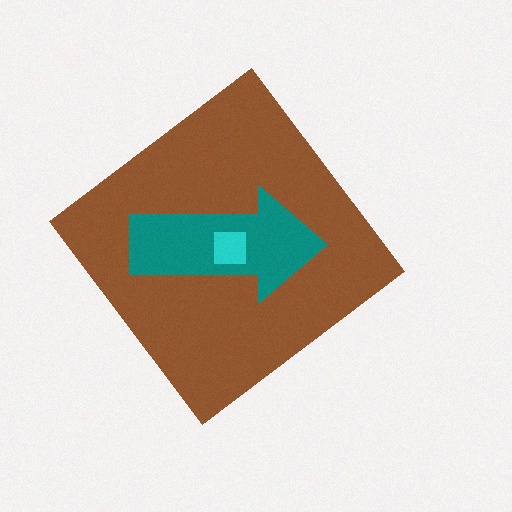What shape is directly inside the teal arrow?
The cyan square.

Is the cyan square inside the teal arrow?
Yes.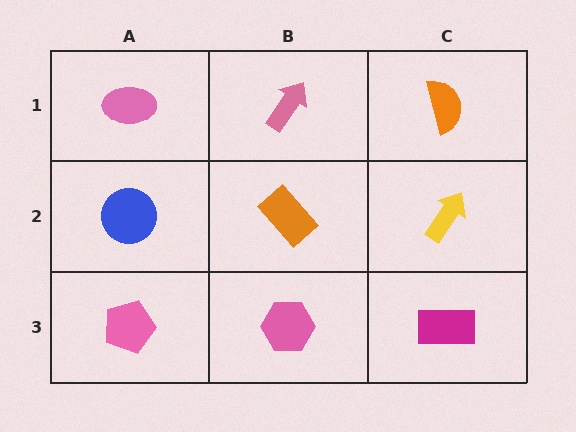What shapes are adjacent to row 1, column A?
A blue circle (row 2, column A), a pink arrow (row 1, column B).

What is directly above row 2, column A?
A pink ellipse.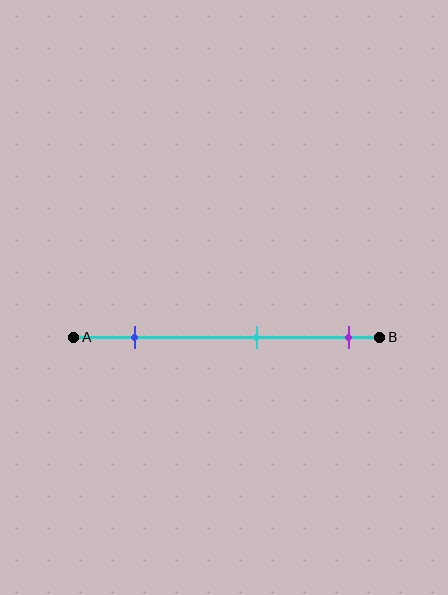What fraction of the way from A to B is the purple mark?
The purple mark is approximately 90% (0.9) of the way from A to B.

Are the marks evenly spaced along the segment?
Yes, the marks are approximately evenly spaced.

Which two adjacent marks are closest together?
The cyan and purple marks are the closest adjacent pair.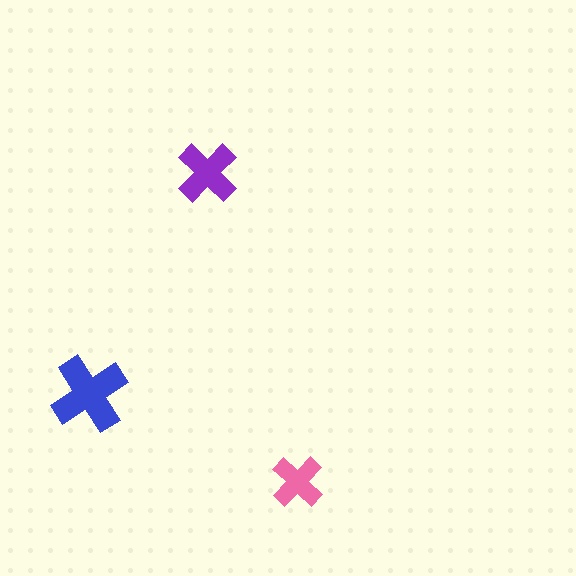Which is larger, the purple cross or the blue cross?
The blue one.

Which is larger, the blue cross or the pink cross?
The blue one.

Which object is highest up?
The purple cross is topmost.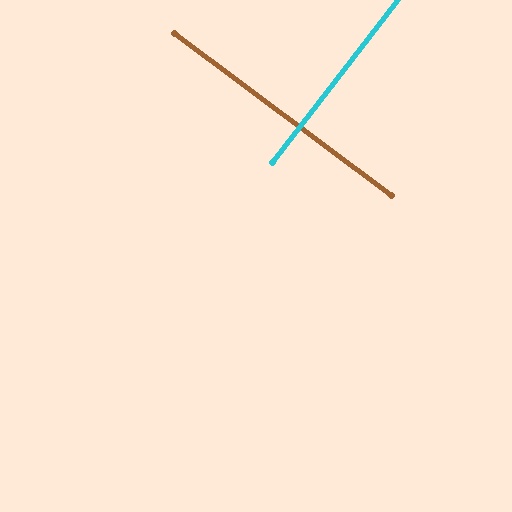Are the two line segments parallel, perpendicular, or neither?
Perpendicular — they meet at approximately 89°.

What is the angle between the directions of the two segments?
Approximately 89 degrees.